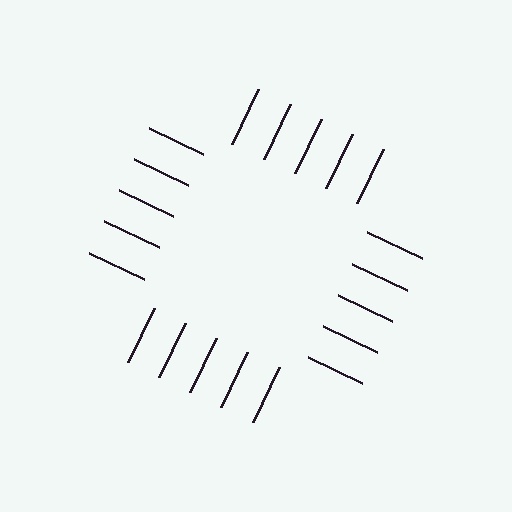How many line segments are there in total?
20 — 5 along each of the 4 edges.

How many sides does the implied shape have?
4 sides — the line-ends trace a square.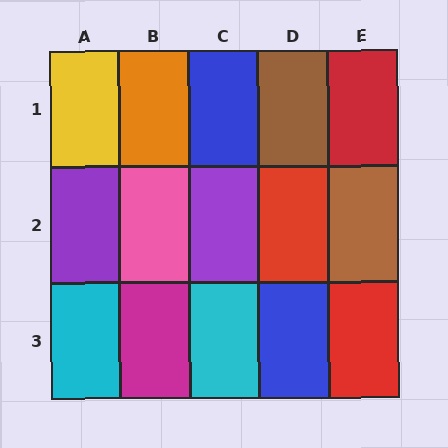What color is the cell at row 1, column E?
Red.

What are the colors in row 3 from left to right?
Cyan, magenta, cyan, blue, red.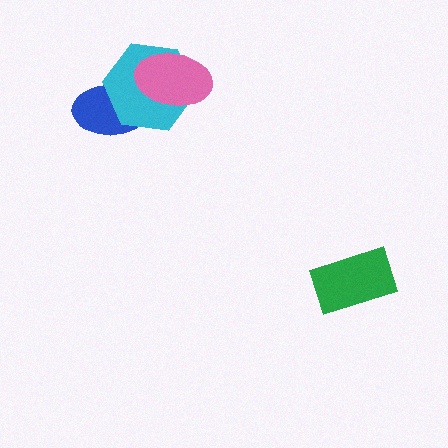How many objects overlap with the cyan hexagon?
2 objects overlap with the cyan hexagon.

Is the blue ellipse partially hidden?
Yes, it is partially covered by another shape.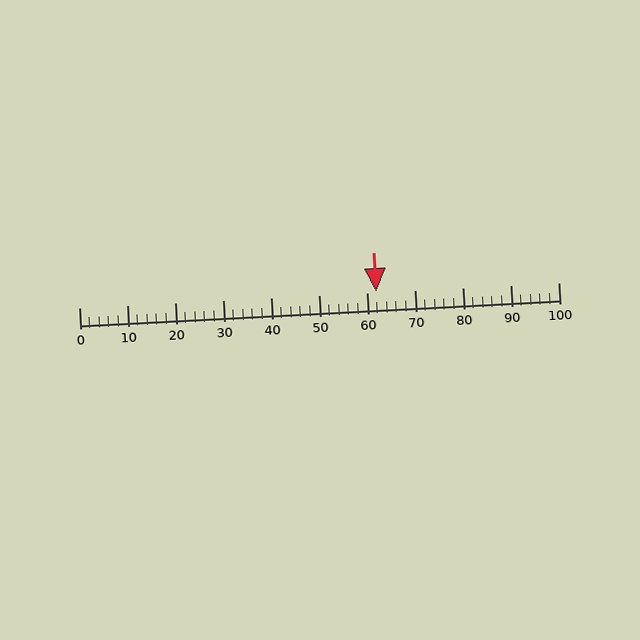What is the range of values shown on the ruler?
The ruler shows values from 0 to 100.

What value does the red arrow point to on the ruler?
The red arrow points to approximately 62.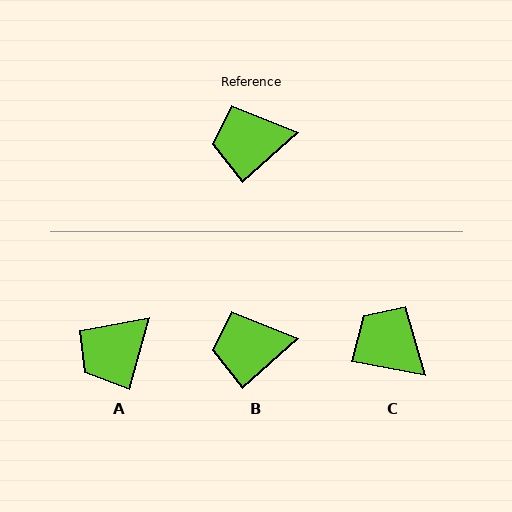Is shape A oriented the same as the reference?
No, it is off by about 32 degrees.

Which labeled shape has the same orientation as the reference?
B.